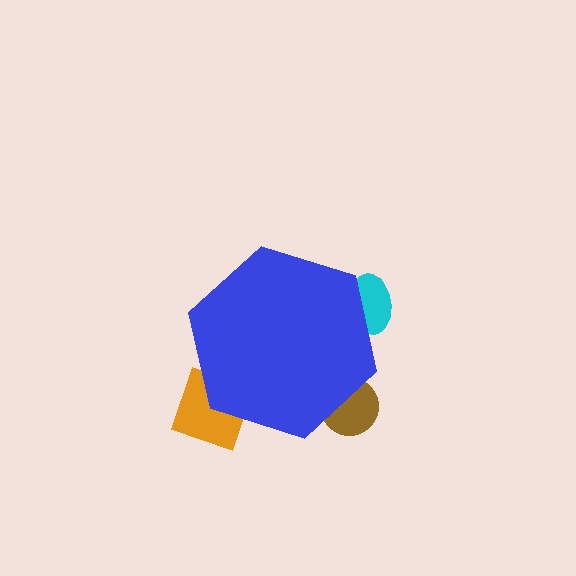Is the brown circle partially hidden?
Yes, the brown circle is partially hidden behind the blue hexagon.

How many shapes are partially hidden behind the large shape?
3 shapes are partially hidden.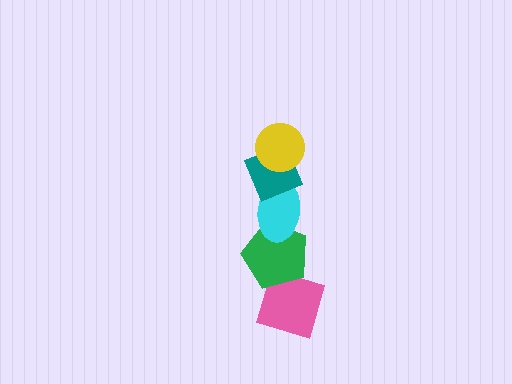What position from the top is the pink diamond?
The pink diamond is 5th from the top.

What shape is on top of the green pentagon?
The cyan ellipse is on top of the green pentagon.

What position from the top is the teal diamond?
The teal diamond is 2nd from the top.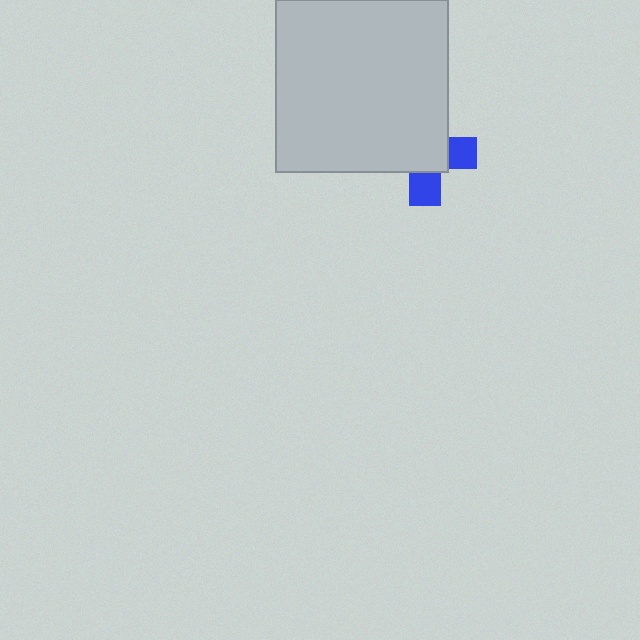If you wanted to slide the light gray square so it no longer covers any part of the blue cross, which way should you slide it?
Slide it toward the upper-left — that is the most direct way to separate the two shapes.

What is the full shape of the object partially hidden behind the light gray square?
The partially hidden object is a blue cross.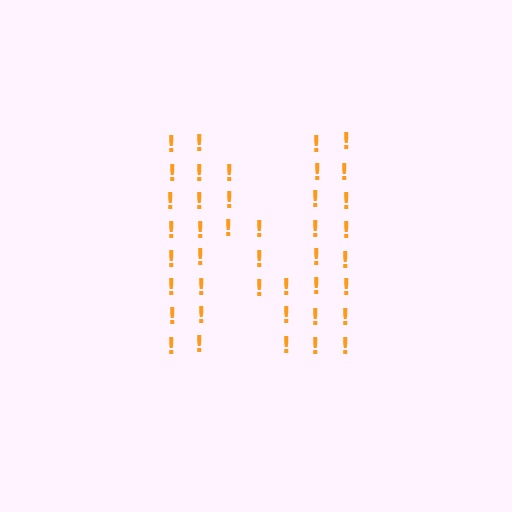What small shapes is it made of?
It is made of small exclamation marks.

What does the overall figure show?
The overall figure shows the letter N.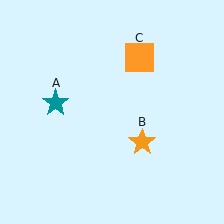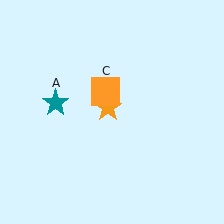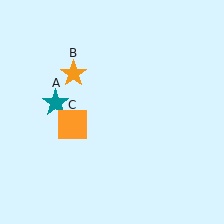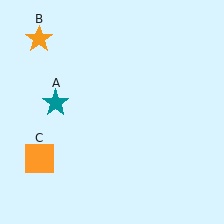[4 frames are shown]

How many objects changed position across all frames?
2 objects changed position: orange star (object B), orange square (object C).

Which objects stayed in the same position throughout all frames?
Teal star (object A) remained stationary.